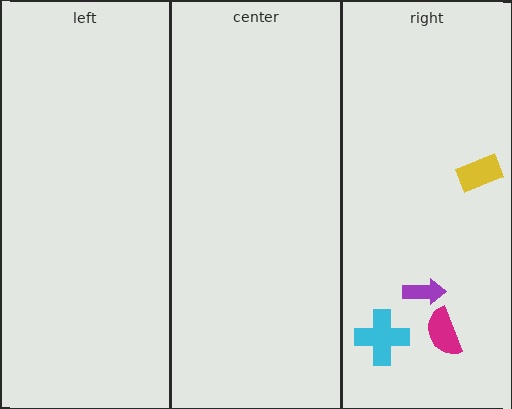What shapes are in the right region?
The purple arrow, the magenta semicircle, the yellow rectangle, the cyan cross.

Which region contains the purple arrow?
The right region.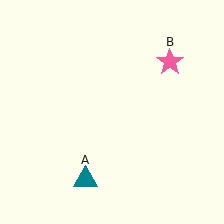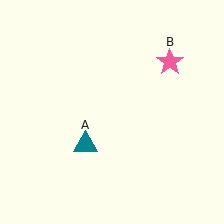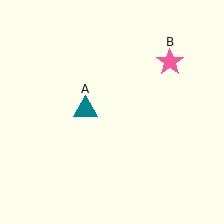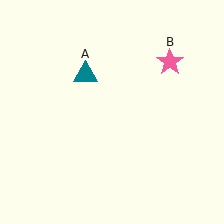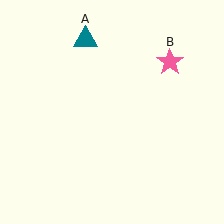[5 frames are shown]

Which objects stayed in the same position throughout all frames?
Pink star (object B) remained stationary.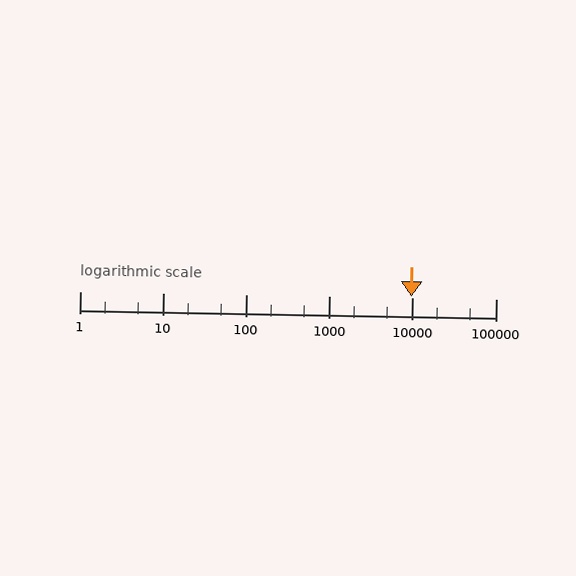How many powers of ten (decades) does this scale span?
The scale spans 5 decades, from 1 to 100000.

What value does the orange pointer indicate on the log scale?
The pointer indicates approximately 9600.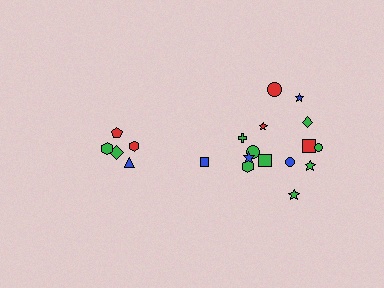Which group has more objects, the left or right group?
The right group.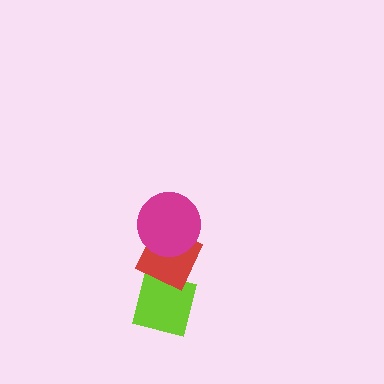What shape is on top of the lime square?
The red diamond is on top of the lime square.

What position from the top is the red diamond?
The red diamond is 2nd from the top.